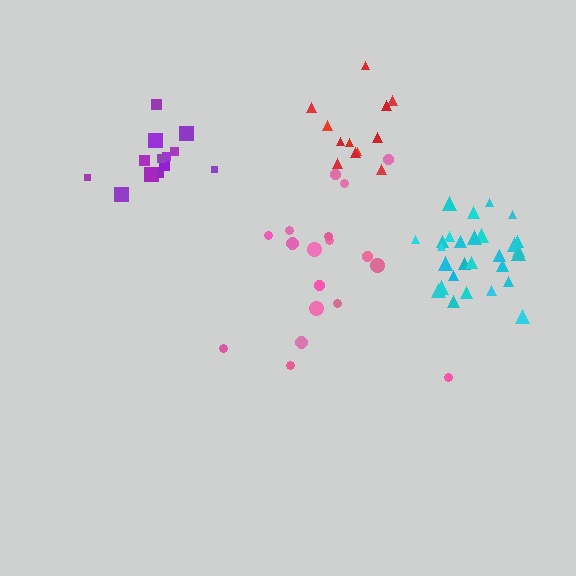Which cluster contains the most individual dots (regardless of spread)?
Cyan (30).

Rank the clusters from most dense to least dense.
cyan, purple, red, pink.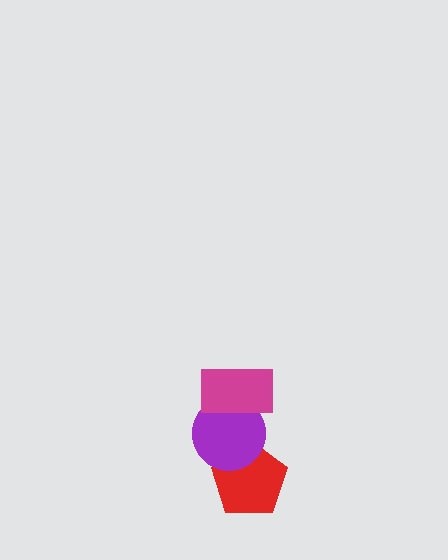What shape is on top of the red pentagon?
The purple circle is on top of the red pentagon.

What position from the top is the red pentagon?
The red pentagon is 3rd from the top.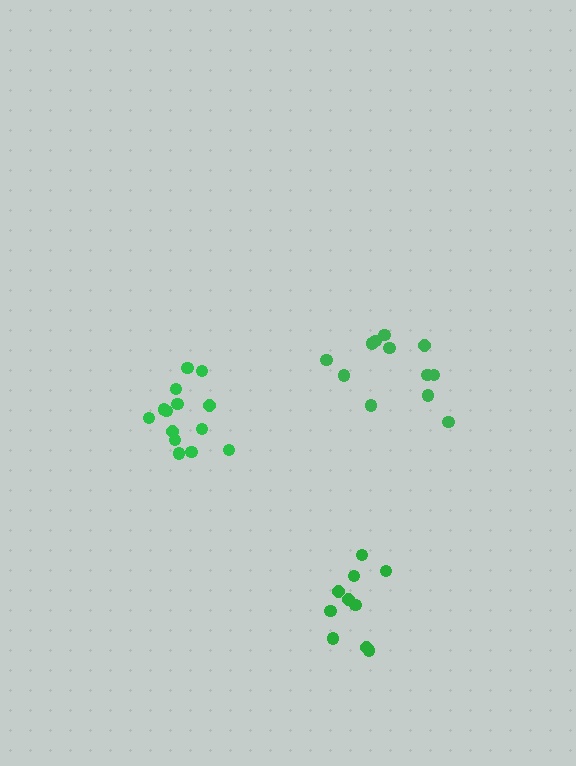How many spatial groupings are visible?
There are 3 spatial groupings.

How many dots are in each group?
Group 1: 10 dots, Group 2: 12 dots, Group 3: 14 dots (36 total).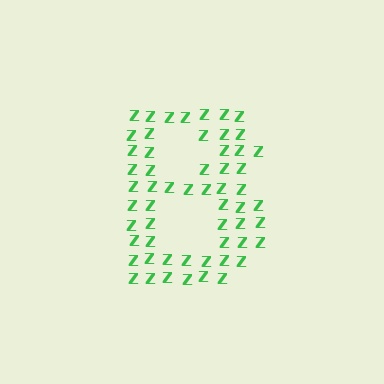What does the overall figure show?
The overall figure shows the letter B.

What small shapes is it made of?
It is made of small letter Z's.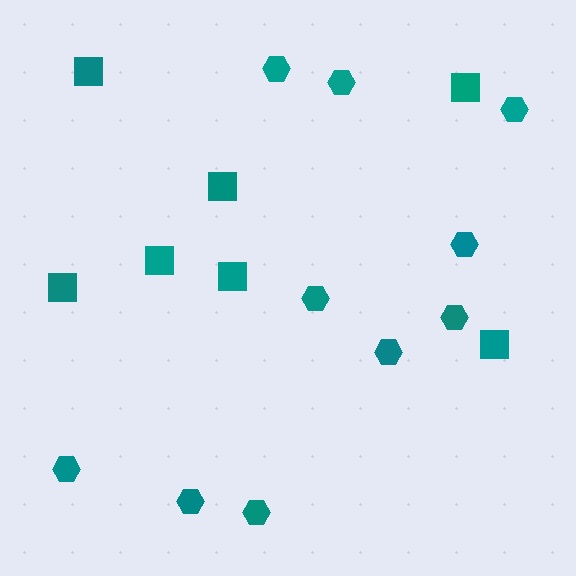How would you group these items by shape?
There are 2 groups: one group of squares (7) and one group of hexagons (10).